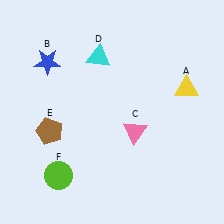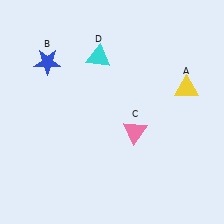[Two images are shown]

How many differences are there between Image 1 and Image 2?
There are 2 differences between the two images.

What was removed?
The lime circle (F), the brown pentagon (E) were removed in Image 2.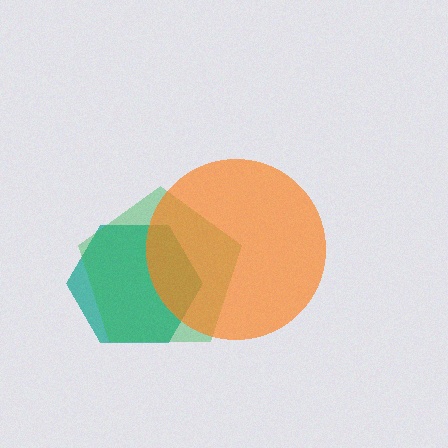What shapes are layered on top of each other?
The layered shapes are: a teal hexagon, a green pentagon, an orange circle.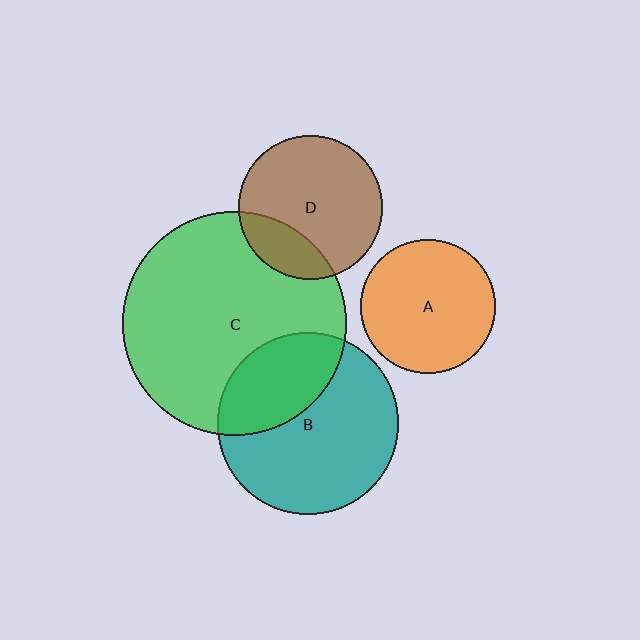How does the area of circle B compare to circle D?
Approximately 1.6 times.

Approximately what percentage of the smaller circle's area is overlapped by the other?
Approximately 20%.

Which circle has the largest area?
Circle C (green).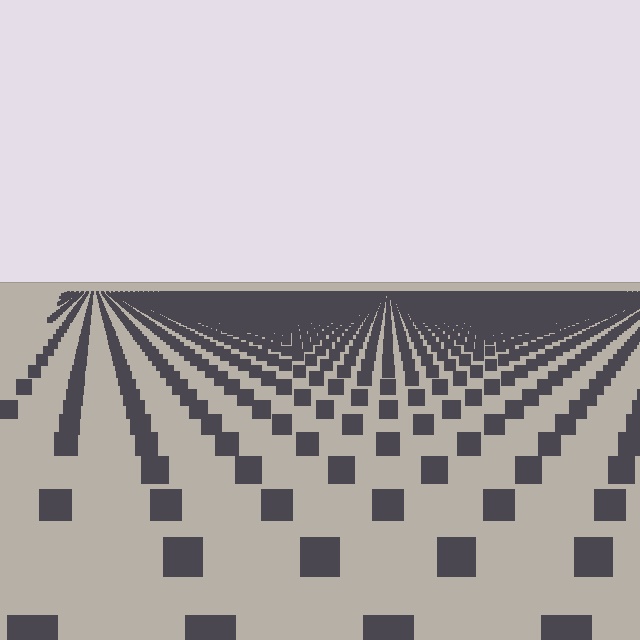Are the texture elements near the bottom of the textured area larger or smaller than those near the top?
Larger. Near the bottom, elements are closer to the viewer and appear at a bigger on-screen size.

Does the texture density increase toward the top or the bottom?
Density increases toward the top.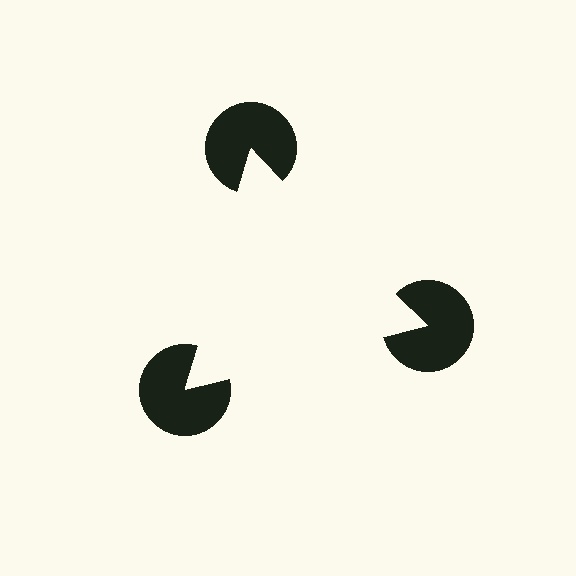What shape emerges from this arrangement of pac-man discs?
An illusory triangle — its edges are inferred from the aligned wedge cuts in the pac-man discs, not physically drawn.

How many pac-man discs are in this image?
There are 3 — one at each vertex of the illusory triangle.